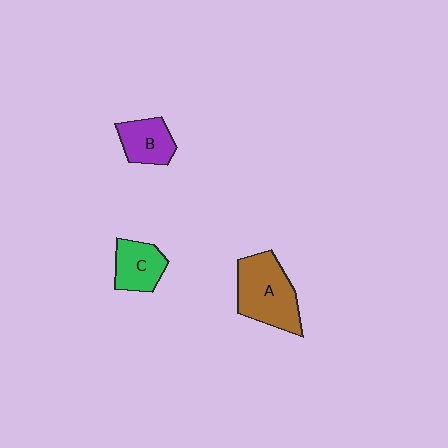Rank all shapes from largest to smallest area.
From largest to smallest: A (brown), C (green), B (purple).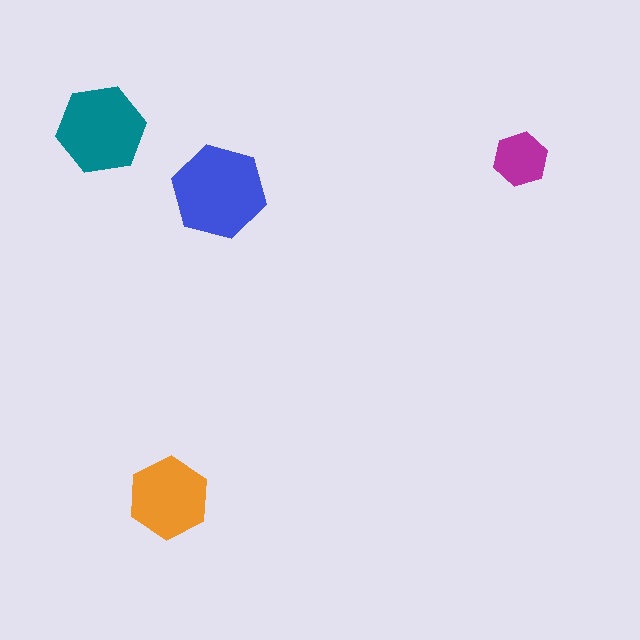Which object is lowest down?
The orange hexagon is bottommost.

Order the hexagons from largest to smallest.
the blue one, the teal one, the orange one, the magenta one.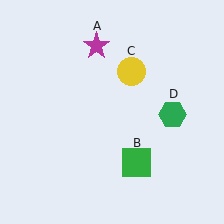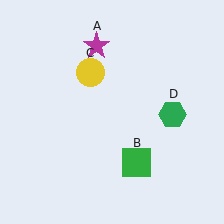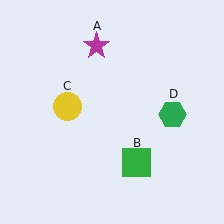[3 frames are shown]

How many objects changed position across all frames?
1 object changed position: yellow circle (object C).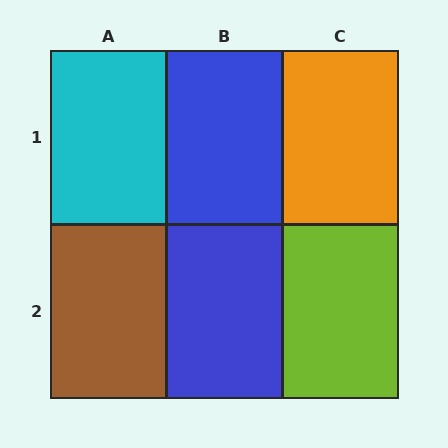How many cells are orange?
1 cell is orange.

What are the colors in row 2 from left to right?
Brown, blue, lime.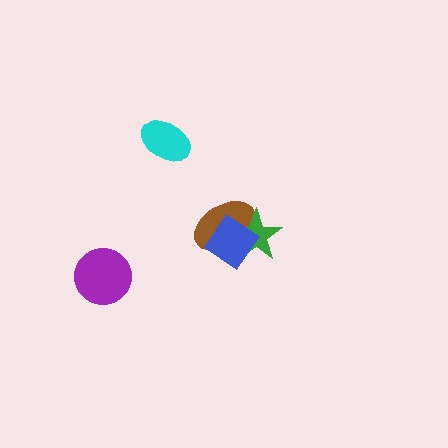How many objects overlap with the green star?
2 objects overlap with the green star.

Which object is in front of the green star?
The blue diamond is in front of the green star.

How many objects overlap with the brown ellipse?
2 objects overlap with the brown ellipse.